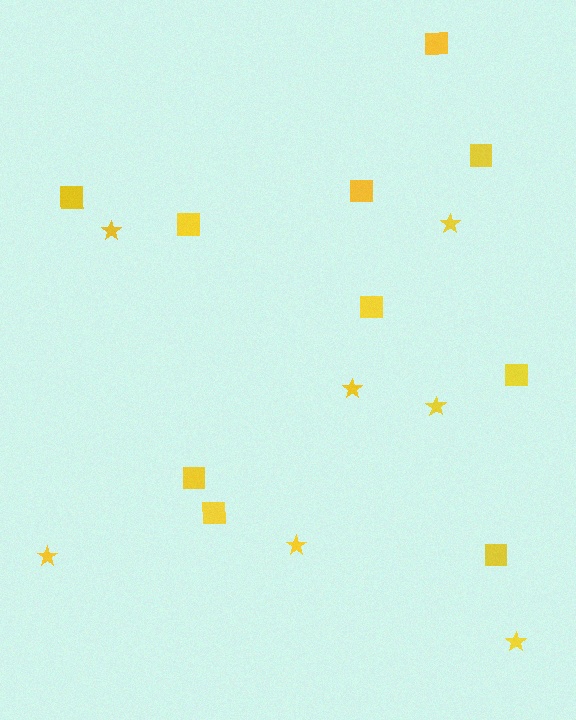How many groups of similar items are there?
There are 2 groups: one group of stars (7) and one group of squares (10).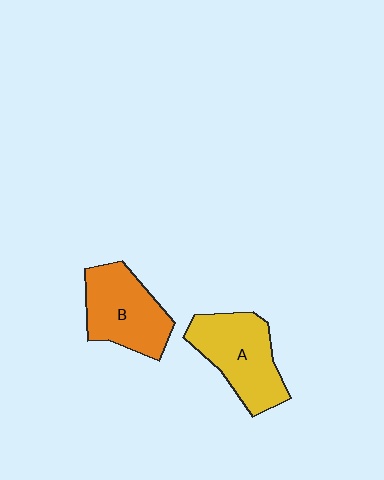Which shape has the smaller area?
Shape B (orange).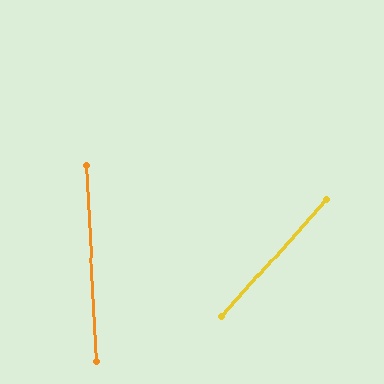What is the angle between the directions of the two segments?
Approximately 45 degrees.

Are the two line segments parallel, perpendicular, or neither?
Neither parallel nor perpendicular — they differ by about 45°.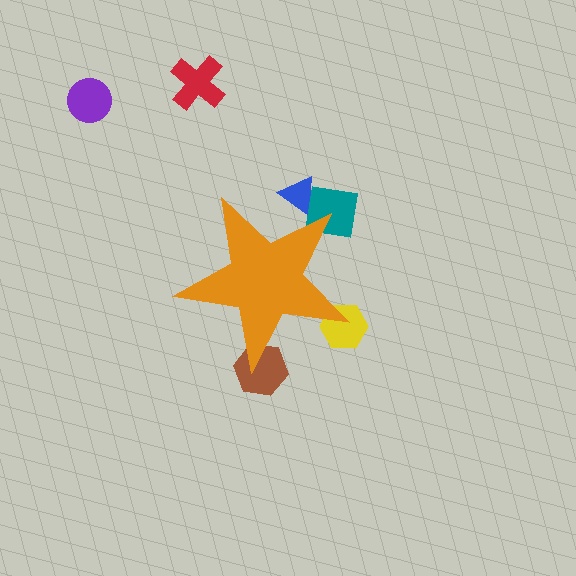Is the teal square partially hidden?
Yes, the teal square is partially hidden behind the orange star.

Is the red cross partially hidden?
No, the red cross is fully visible.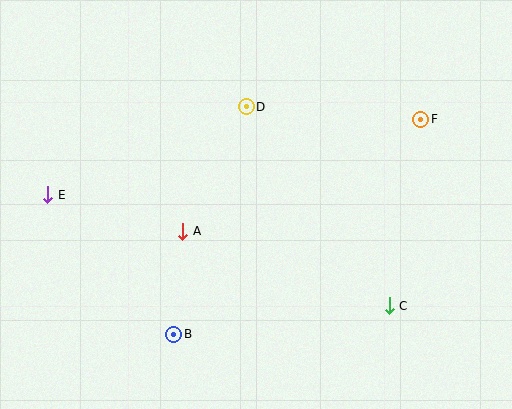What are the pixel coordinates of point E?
Point E is at (48, 195).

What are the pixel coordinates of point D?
Point D is at (246, 107).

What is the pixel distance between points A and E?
The distance between A and E is 140 pixels.